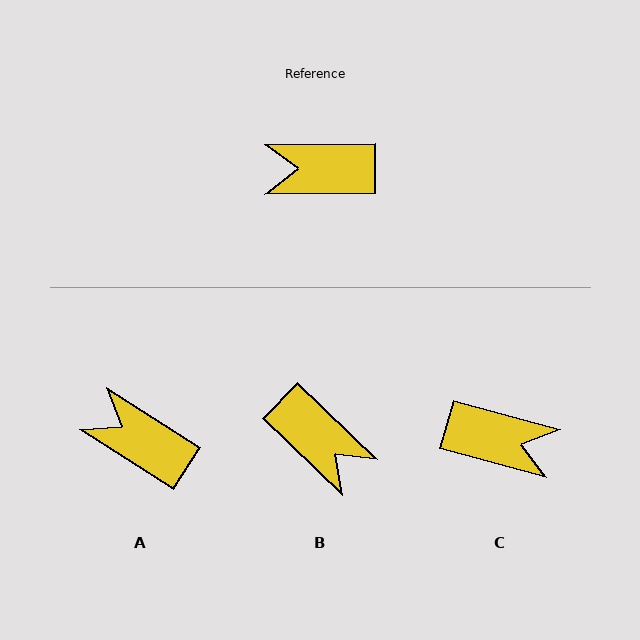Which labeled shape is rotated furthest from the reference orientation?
C, about 164 degrees away.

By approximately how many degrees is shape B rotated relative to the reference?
Approximately 136 degrees counter-clockwise.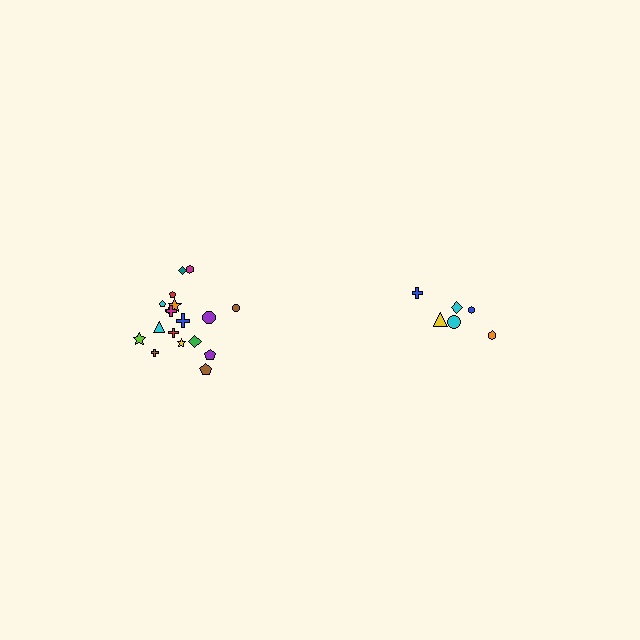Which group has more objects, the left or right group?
The left group.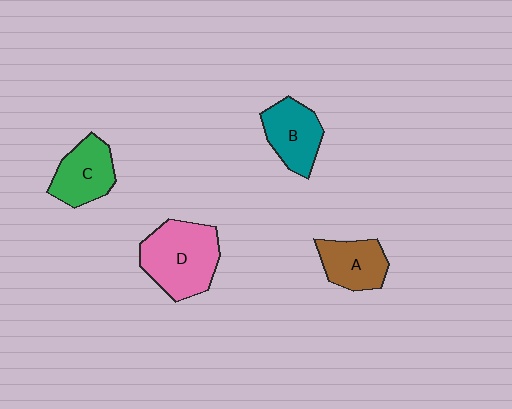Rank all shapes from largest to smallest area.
From largest to smallest: D (pink), C (green), B (teal), A (brown).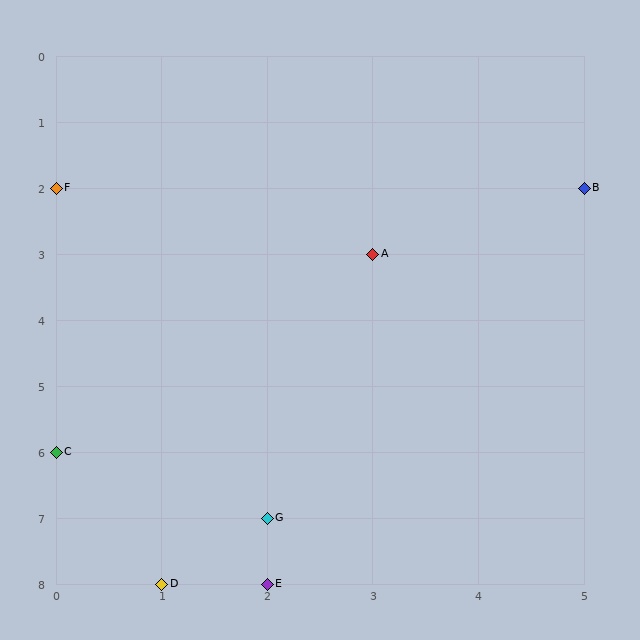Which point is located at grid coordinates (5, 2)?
Point B is at (5, 2).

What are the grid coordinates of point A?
Point A is at grid coordinates (3, 3).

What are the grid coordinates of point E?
Point E is at grid coordinates (2, 8).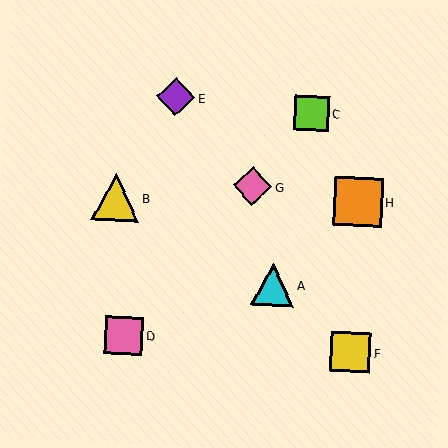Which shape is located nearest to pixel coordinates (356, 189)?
The orange square (labeled H) at (358, 202) is nearest to that location.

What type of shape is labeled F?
Shape F is a yellow square.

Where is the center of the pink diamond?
The center of the pink diamond is at (252, 186).